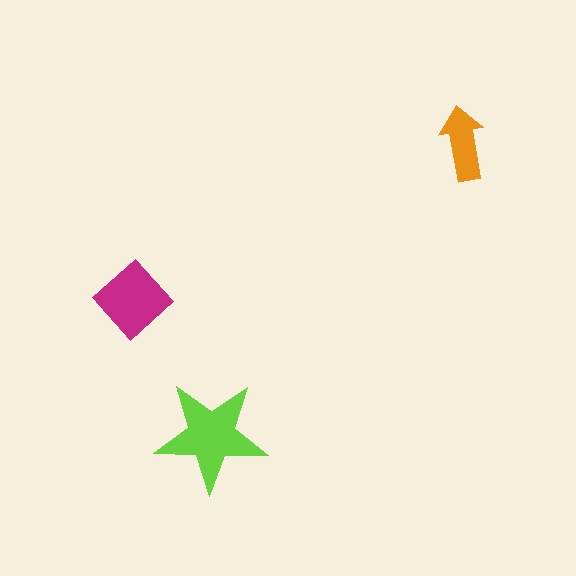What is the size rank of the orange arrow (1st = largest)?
3rd.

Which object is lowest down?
The lime star is bottommost.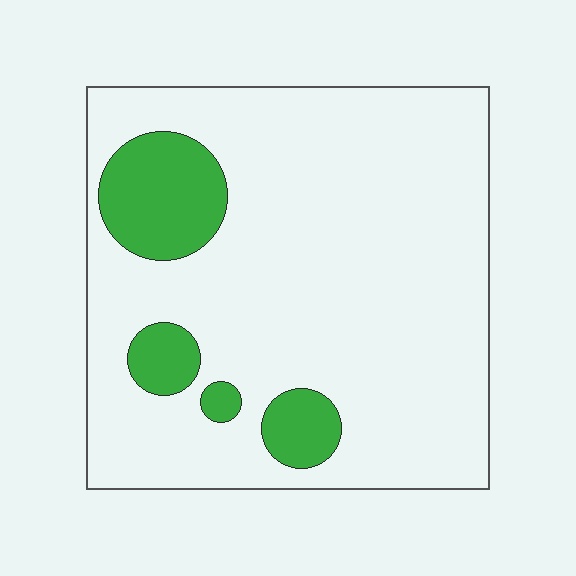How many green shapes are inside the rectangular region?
4.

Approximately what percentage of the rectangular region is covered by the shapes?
Approximately 15%.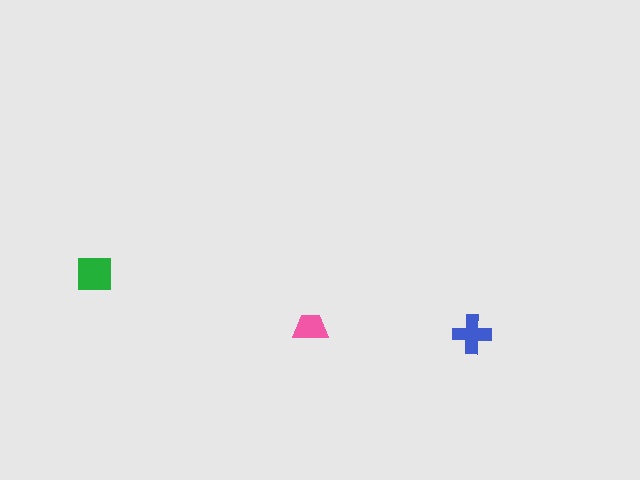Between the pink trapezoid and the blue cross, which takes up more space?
The blue cross.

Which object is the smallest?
The pink trapezoid.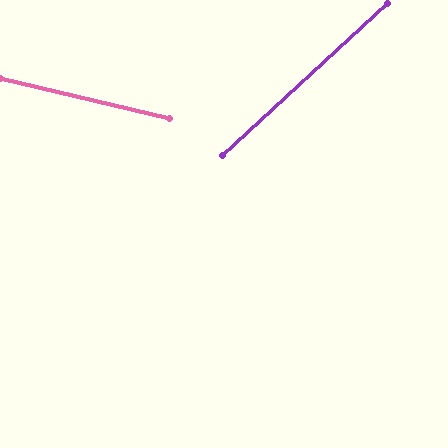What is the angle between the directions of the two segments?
Approximately 56 degrees.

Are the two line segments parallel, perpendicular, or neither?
Neither parallel nor perpendicular — they differ by about 56°.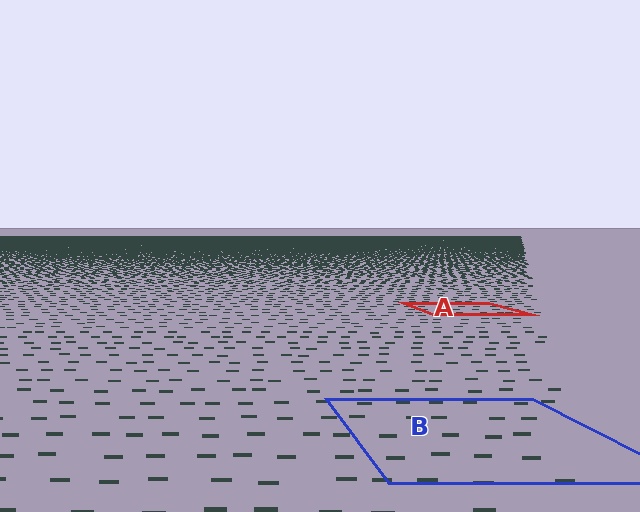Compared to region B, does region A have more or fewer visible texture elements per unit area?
Region A has more texture elements per unit area — they are packed more densely because it is farther away.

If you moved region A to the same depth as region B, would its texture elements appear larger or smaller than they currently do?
They would appear larger. At a closer depth, the same texture elements are projected at a bigger on-screen size.